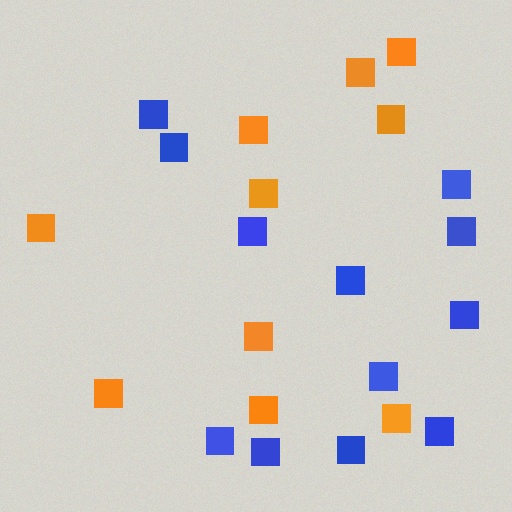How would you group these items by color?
There are 2 groups: one group of blue squares (12) and one group of orange squares (10).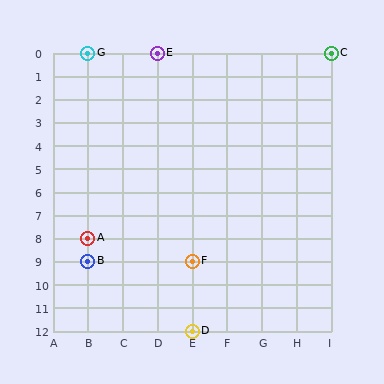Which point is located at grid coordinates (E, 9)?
Point F is at (E, 9).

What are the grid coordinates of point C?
Point C is at grid coordinates (I, 0).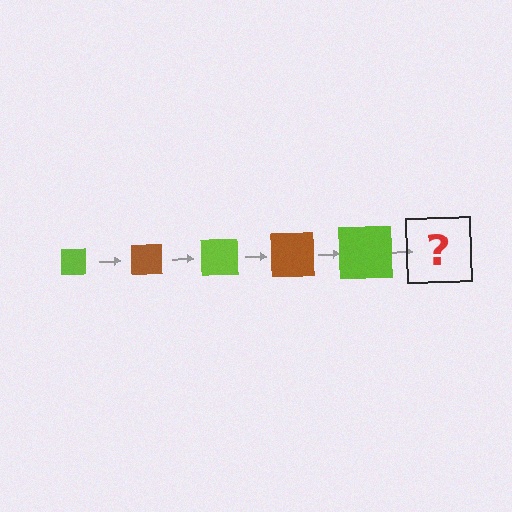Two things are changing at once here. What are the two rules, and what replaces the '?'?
The two rules are that the square grows larger each step and the color cycles through lime and brown. The '?' should be a brown square, larger than the previous one.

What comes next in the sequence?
The next element should be a brown square, larger than the previous one.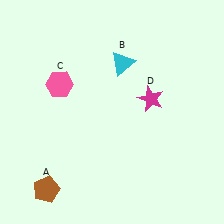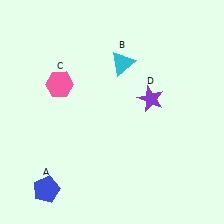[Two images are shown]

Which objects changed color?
A changed from brown to blue. D changed from magenta to purple.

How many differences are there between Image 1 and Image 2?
There are 2 differences between the two images.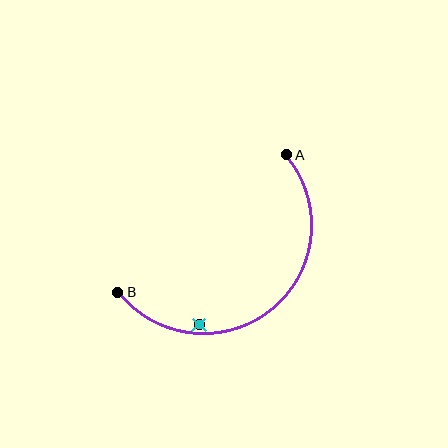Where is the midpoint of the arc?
The arc midpoint is the point on the curve farthest from the straight line joining A and B. It sits below and to the right of that line.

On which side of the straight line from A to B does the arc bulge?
The arc bulges below and to the right of the straight line connecting A and B.